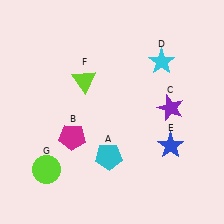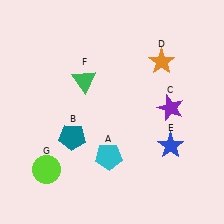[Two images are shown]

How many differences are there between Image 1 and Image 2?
There are 3 differences between the two images.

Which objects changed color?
B changed from magenta to teal. D changed from cyan to orange. F changed from lime to green.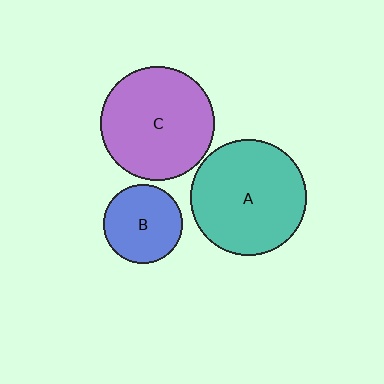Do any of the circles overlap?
No, none of the circles overlap.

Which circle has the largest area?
Circle A (teal).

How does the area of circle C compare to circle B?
Approximately 2.1 times.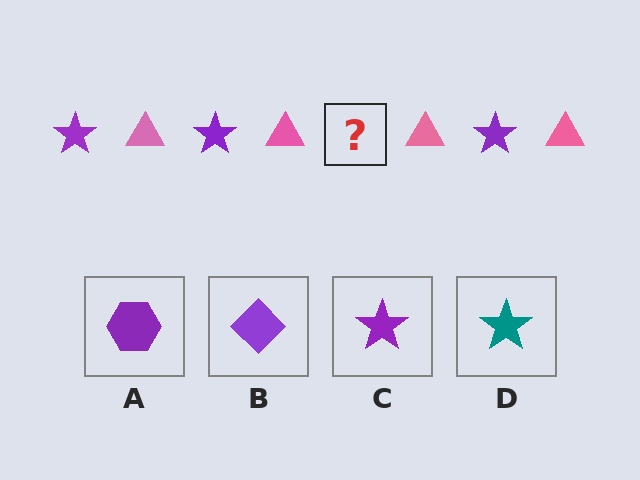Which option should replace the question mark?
Option C.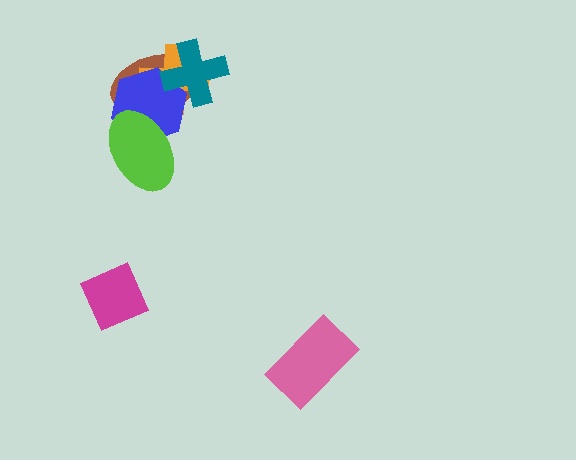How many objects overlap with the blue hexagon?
4 objects overlap with the blue hexagon.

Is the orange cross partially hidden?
Yes, it is partially covered by another shape.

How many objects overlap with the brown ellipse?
4 objects overlap with the brown ellipse.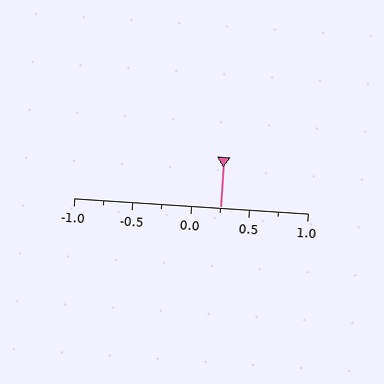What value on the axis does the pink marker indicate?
The marker indicates approximately 0.25.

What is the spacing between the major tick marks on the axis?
The major ticks are spaced 0.5 apart.